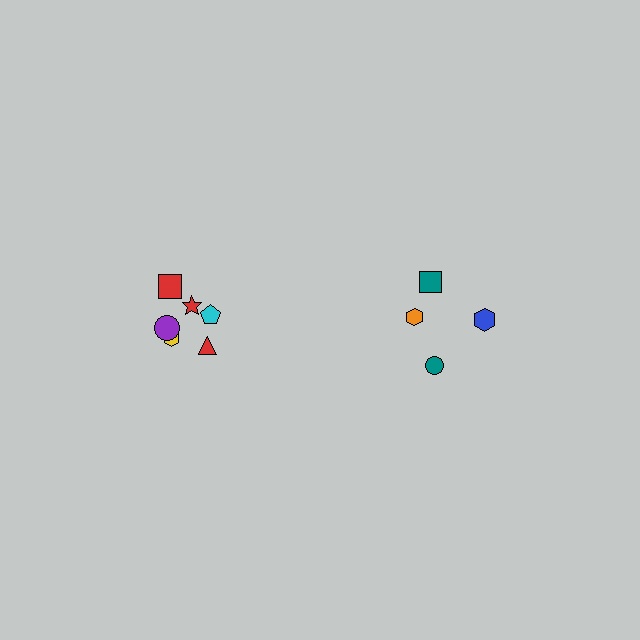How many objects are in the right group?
There are 4 objects.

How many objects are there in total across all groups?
There are 10 objects.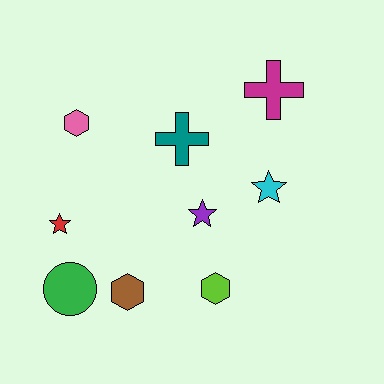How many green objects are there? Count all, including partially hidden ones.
There is 1 green object.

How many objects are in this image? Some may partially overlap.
There are 9 objects.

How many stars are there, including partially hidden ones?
There are 3 stars.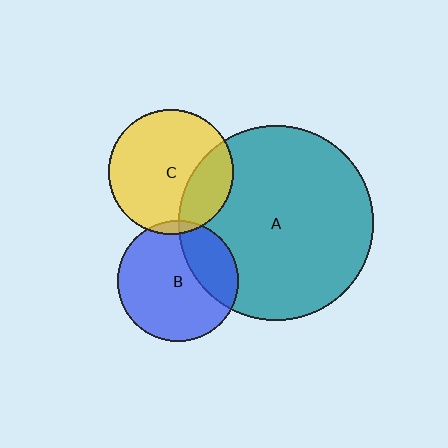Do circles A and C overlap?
Yes.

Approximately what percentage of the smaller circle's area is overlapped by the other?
Approximately 25%.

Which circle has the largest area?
Circle A (teal).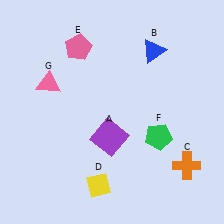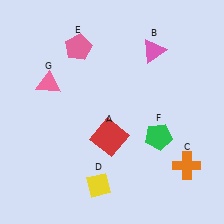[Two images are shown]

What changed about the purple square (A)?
In Image 1, A is purple. In Image 2, it changed to red.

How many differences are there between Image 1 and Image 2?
There are 2 differences between the two images.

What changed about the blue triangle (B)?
In Image 1, B is blue. In Image 2, it changed to pink.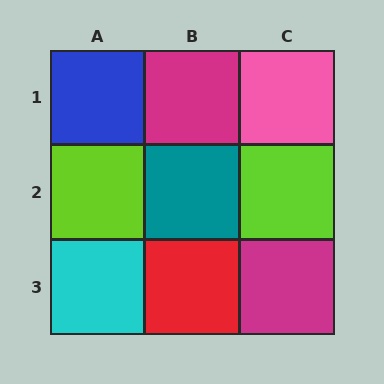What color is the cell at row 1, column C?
Pink.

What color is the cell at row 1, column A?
Blue.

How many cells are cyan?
1 cell is cyan.